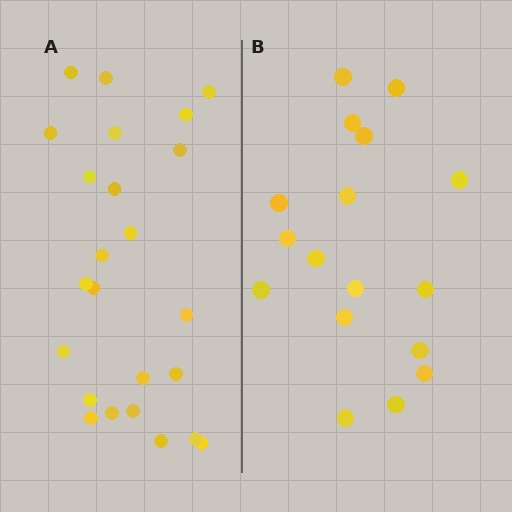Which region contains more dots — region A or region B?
Region A (the left region) has more dots.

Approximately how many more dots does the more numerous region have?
Region A has roughly 8 or so more dots than region B.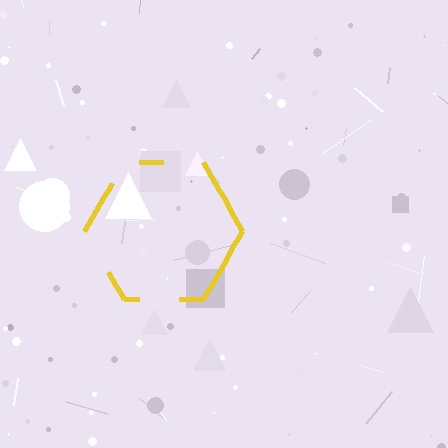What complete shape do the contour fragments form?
The contour fragments form a hexagon.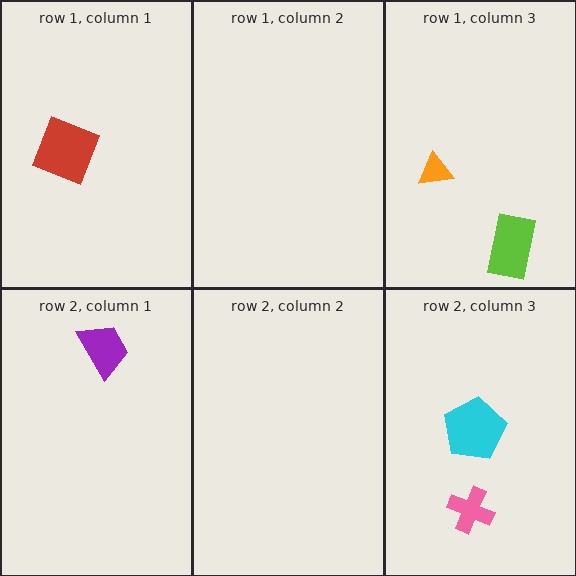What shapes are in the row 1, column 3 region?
The lime rectangle, the orange triangle.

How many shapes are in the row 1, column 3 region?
2.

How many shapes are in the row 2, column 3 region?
2.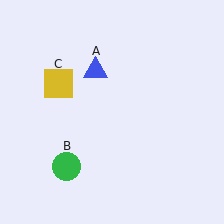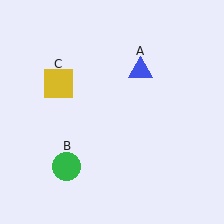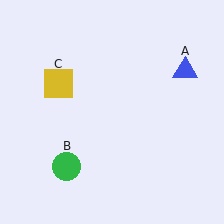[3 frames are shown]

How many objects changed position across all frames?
1 object changed position: blue triangle (object A).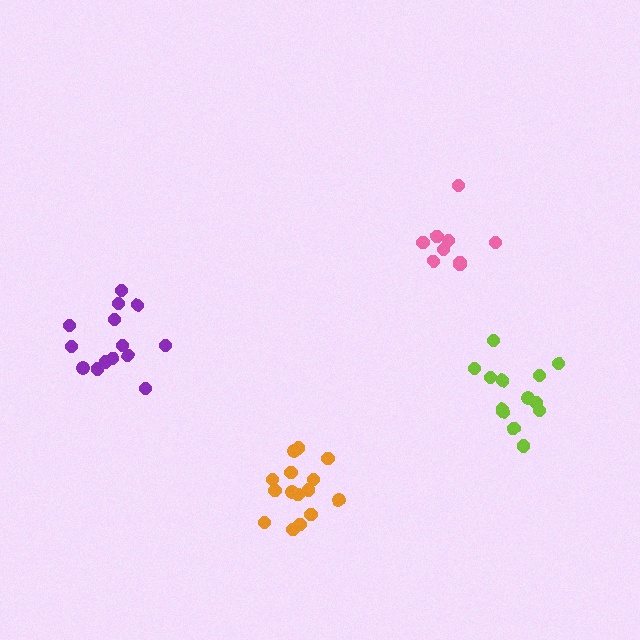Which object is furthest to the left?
The purple cluster is leftmost.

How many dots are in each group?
Group 1: 14 dots, Group 2: 9 dots, Group 3: 15 dots, Group 4: 13 dots (51 total).